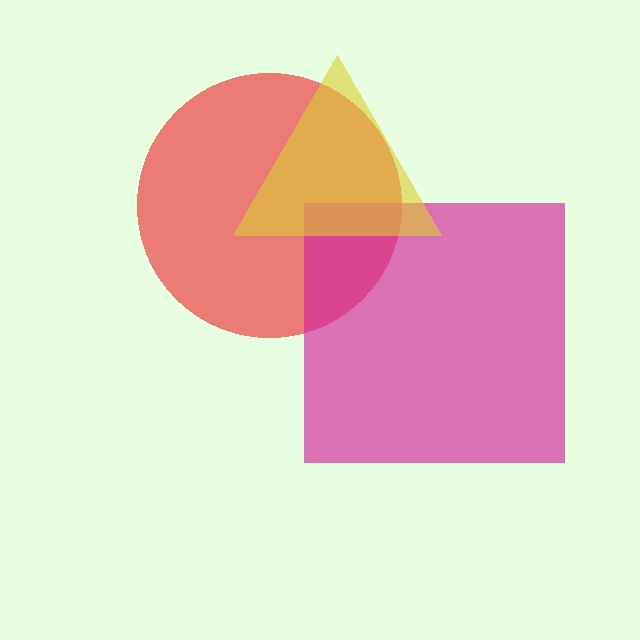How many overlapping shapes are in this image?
There are 3 overlapping shapes in the image.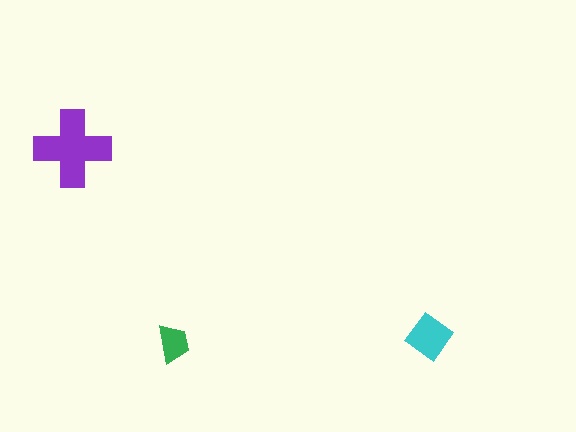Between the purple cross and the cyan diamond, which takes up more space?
The purple cross.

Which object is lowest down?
The green trapezoid is bottommost.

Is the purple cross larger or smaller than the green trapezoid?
Larger.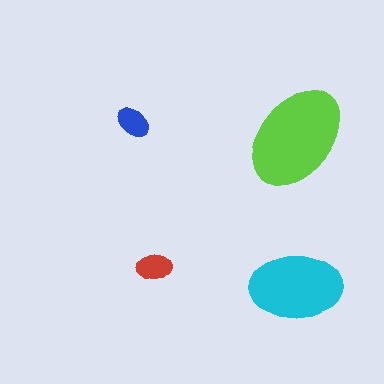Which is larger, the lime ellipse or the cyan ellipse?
The lime one.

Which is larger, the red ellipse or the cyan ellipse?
The cyan one.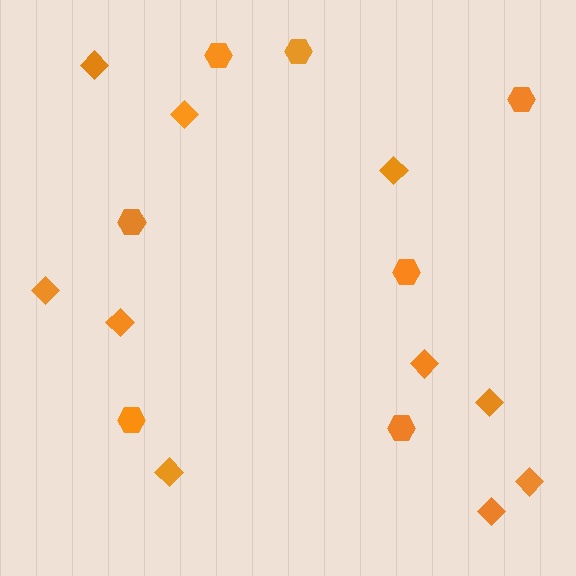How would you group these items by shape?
There are 2 groups: one group of diamonds (10) and one group of hexagons (7).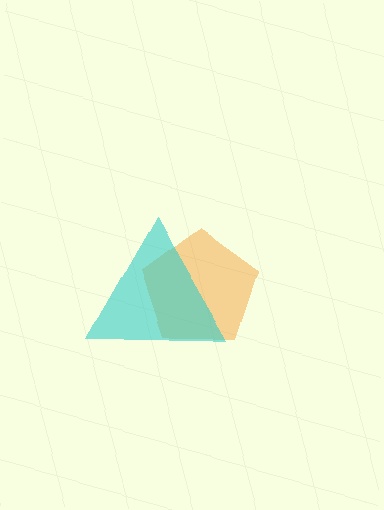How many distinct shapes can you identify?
There are 2 distinct shapes: an orange pentagon, a cyan triangle.